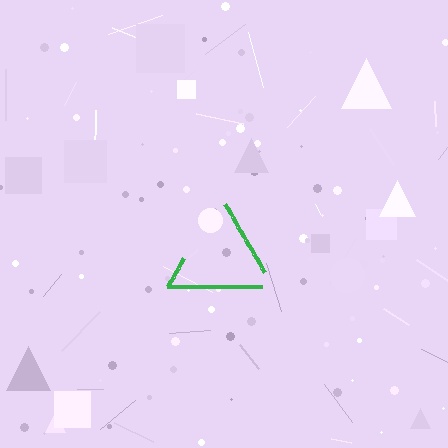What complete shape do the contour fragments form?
The contour fragments form a triangle.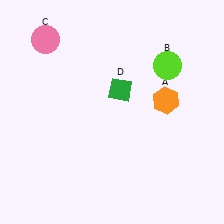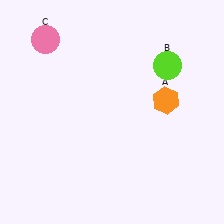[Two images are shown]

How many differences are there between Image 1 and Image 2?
There is 1 difference between the two images.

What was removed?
The green diamond (D) was removed in Image 2.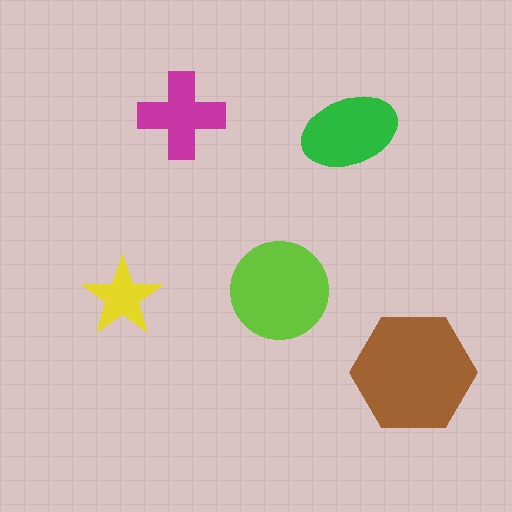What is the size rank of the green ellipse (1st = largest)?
3rd.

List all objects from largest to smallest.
The brown hexagon, the lime circle, the green ellipse, the magenta cross, the yellow star.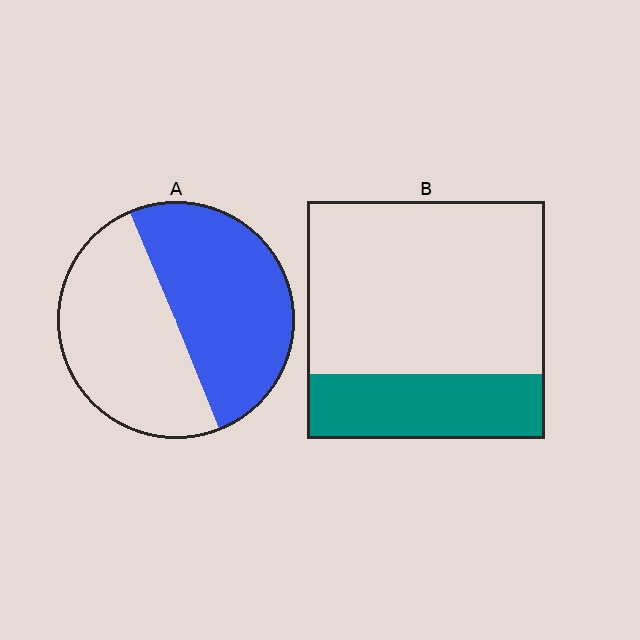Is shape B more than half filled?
No.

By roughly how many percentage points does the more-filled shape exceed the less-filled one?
By roughly 25 percentage points (A over B).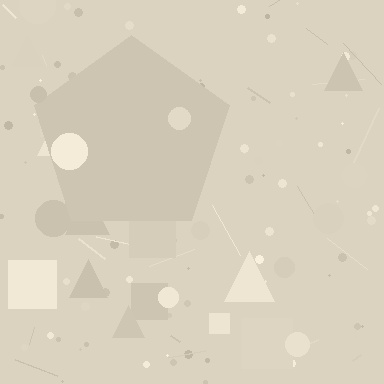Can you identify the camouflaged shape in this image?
The camouflaged shape is a pentagon.